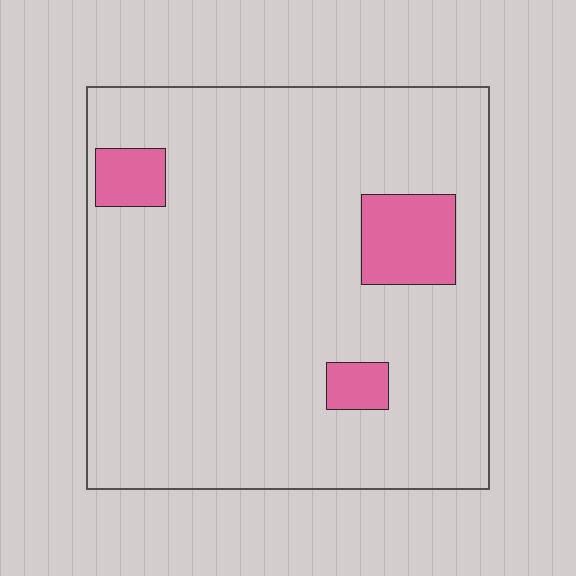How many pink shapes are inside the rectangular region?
3.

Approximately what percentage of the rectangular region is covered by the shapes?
Approximately 10%.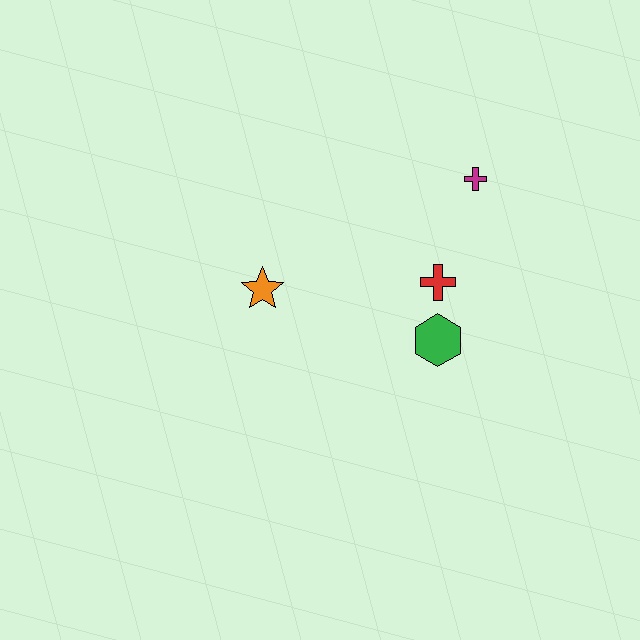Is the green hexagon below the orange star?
Yes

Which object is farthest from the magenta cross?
The orange star is farthest from the magenta cross.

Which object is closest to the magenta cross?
The red cross is closest to the magenta cross.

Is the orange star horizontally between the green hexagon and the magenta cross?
No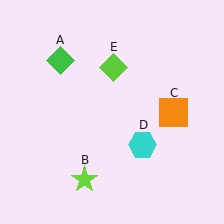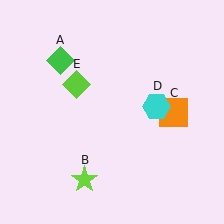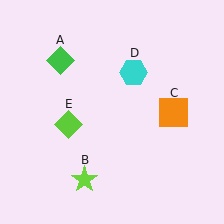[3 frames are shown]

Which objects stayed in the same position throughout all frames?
Green diamond (object A) and lime star (object B) and orange square (object C) remained stationary.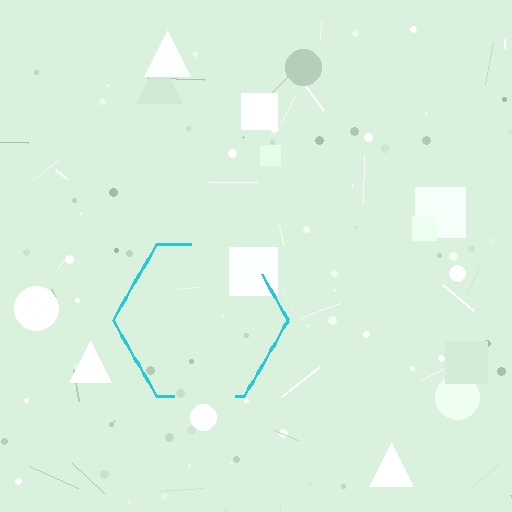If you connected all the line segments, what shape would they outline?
They would outline a hexagon.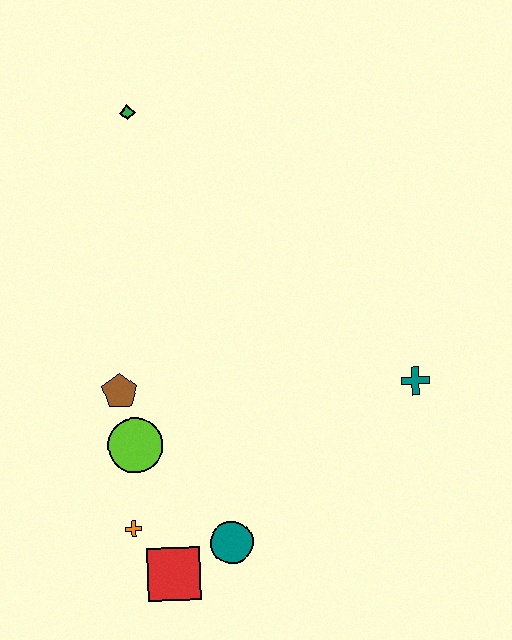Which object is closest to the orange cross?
The red square is closest to the orange cross.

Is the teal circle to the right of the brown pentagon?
Yes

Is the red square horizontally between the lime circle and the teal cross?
Yes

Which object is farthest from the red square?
The green diamond is farthest from the red square.